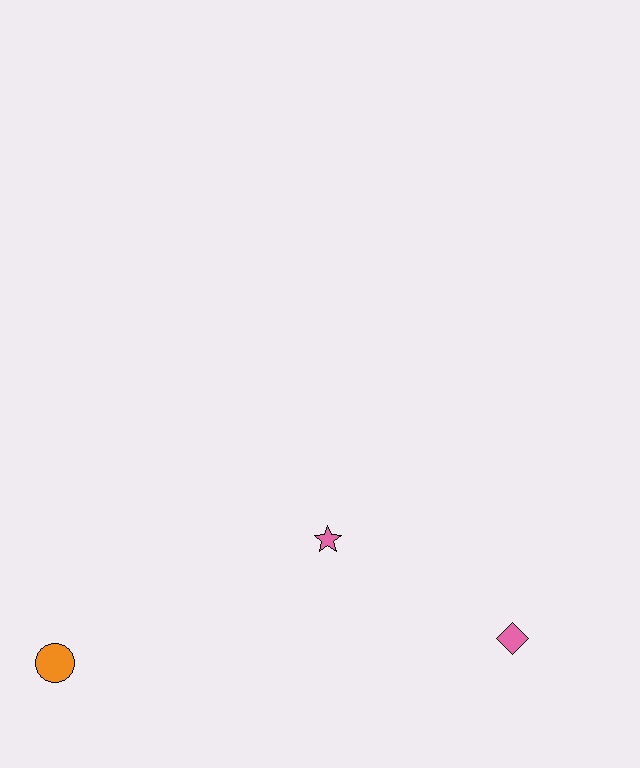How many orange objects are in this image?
There is 1 orange object.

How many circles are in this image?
There is 1 circle.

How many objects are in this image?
There are 3 objects.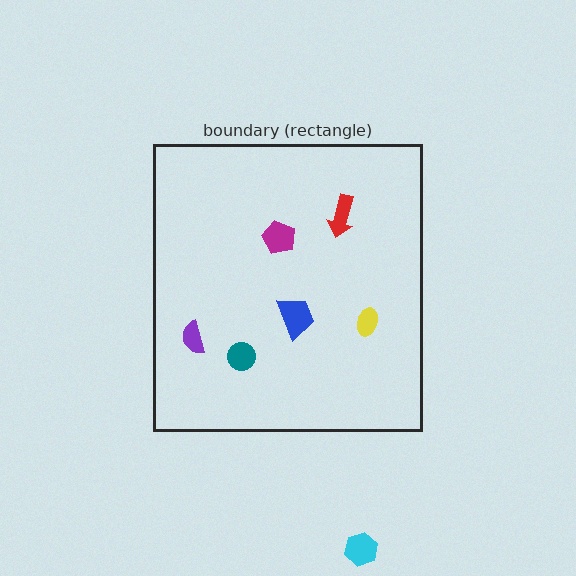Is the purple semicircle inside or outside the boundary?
Inside.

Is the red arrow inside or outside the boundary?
Inside.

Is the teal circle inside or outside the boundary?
Inside.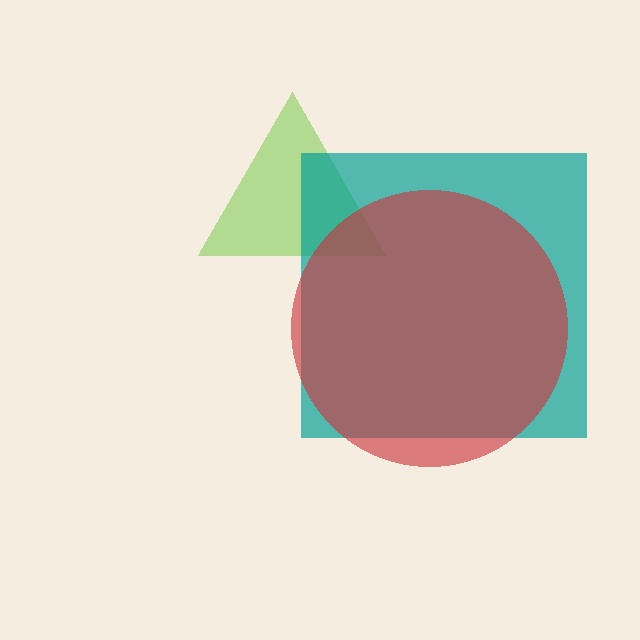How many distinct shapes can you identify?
There are 3 distinct shapes: a lime triangle, a teal square, a red circle.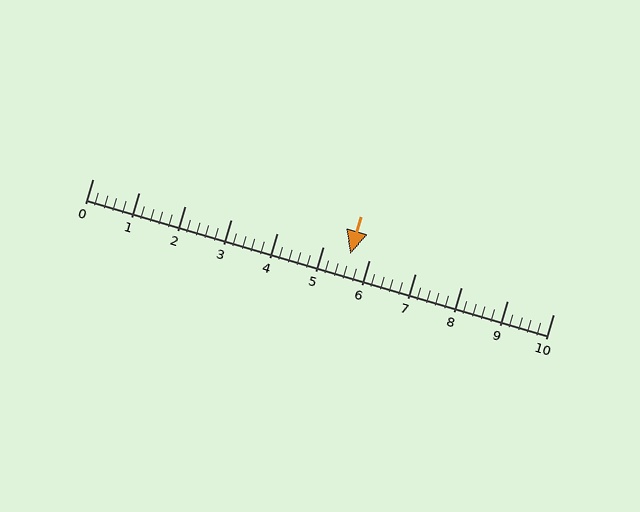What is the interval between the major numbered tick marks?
The major tick marks are spaced 1 units apart.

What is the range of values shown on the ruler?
The ruler shows values from 0 to 10.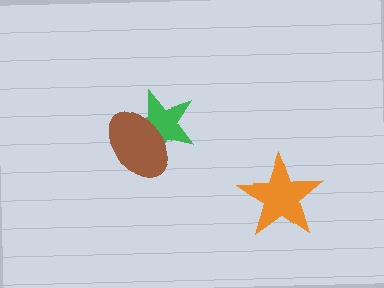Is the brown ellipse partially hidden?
No, no other shape covers it.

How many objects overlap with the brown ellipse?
1 object overlaps with the brown ellipse.